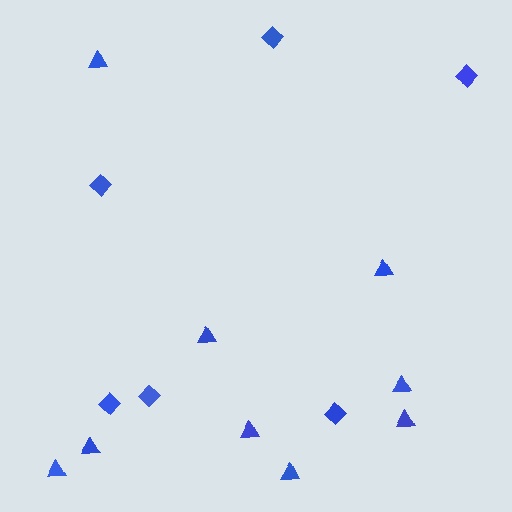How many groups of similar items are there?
There are 2 groups: one group of diamonds (6) and one group of triangles (9).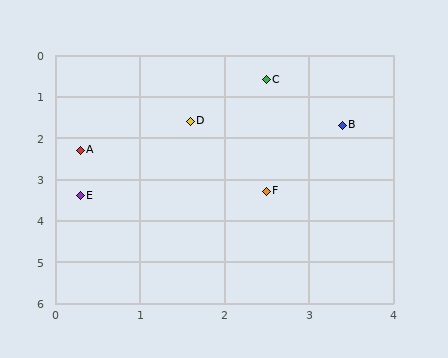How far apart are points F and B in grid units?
Points F and B are about 1.8 grid units apart.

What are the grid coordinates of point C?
Point C is at approximately (2.5, 0.6).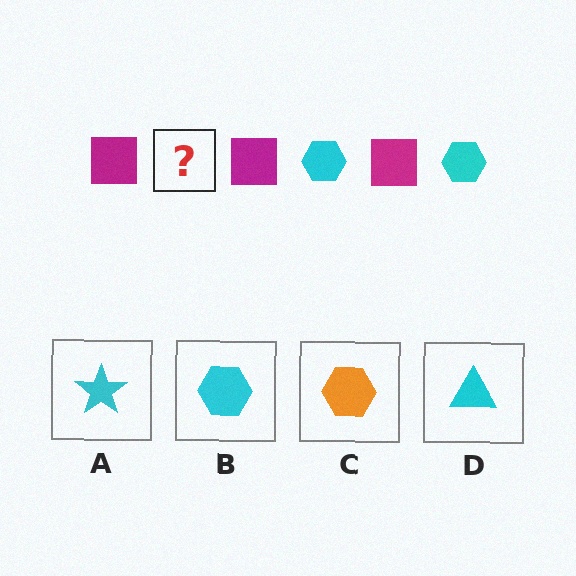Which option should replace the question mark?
Option B.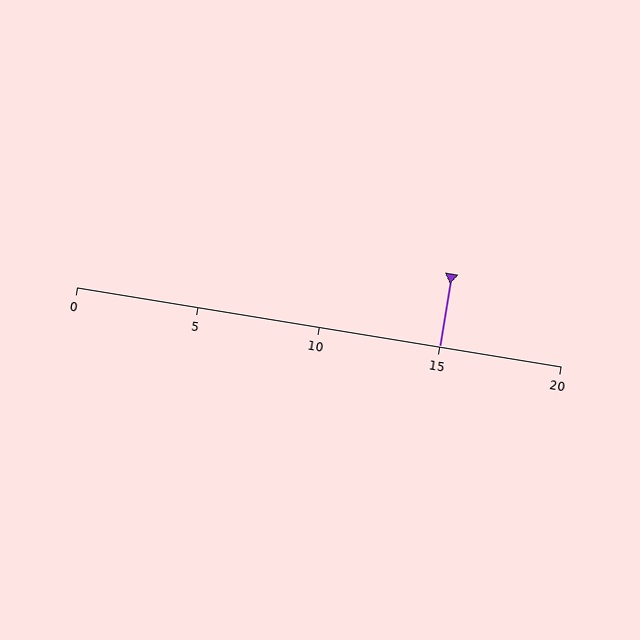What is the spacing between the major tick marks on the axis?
The major ticks are spaced 5 apart.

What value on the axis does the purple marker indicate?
The marker indicates approximately 15.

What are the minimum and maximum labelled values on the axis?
The axis runs from 0 to 20.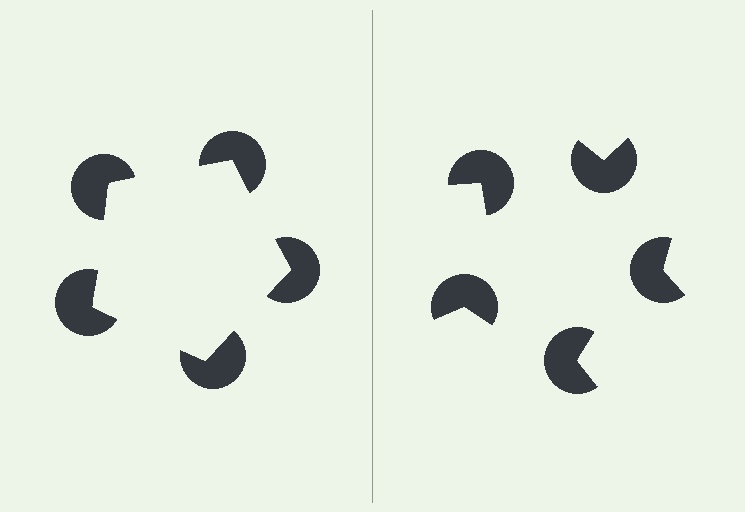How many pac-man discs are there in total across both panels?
10 — 5 on each side.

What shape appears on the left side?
An illusory pentagon.